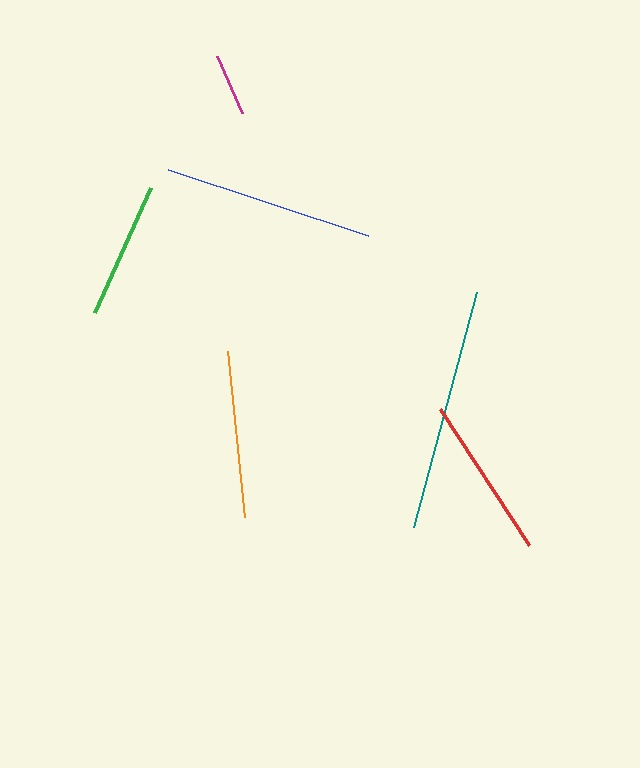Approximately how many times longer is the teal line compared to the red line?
The teal line is approximately 1.5 times the length of the red line.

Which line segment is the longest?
The teal line is the longest at approximately 243 pixels.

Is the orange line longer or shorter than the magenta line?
The orange line is longer than the magenta line.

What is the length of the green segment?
The green segment is approximately 138 pixels long.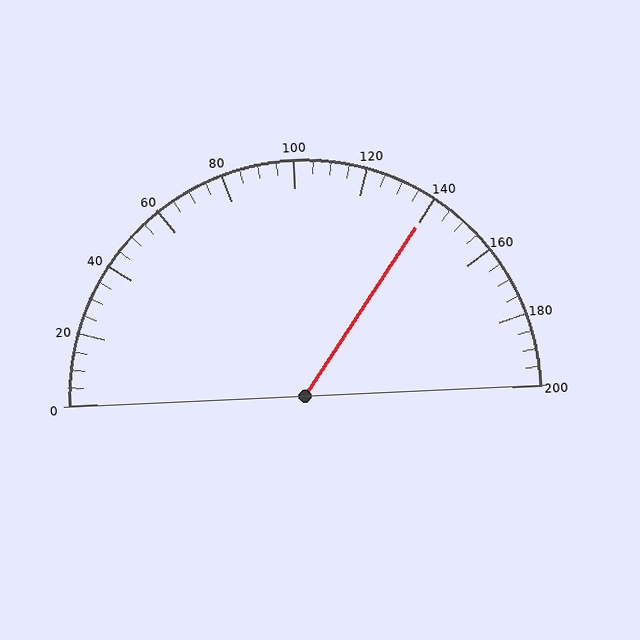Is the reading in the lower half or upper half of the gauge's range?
The reading is in the upper half of the range (0 to 200).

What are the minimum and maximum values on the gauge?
The gauge ranges from 0 to 200.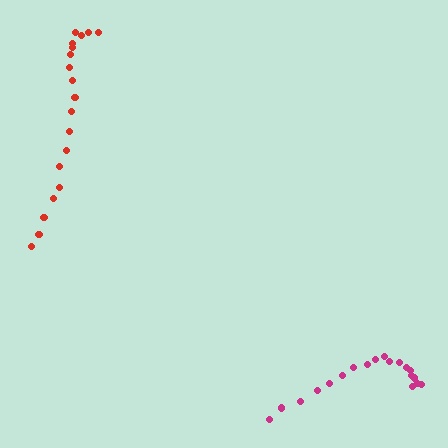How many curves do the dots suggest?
There are 2 distinct paths.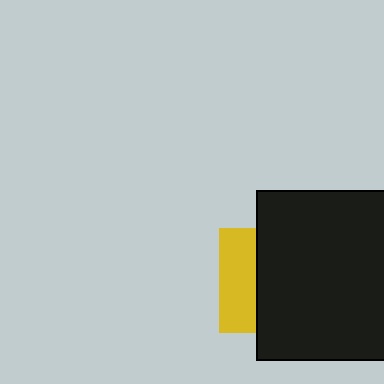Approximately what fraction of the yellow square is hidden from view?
Roughly 65% of the yellow square is hidden behind the black square.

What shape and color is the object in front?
The object in front is a black square.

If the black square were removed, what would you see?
You would see the complete yellow square.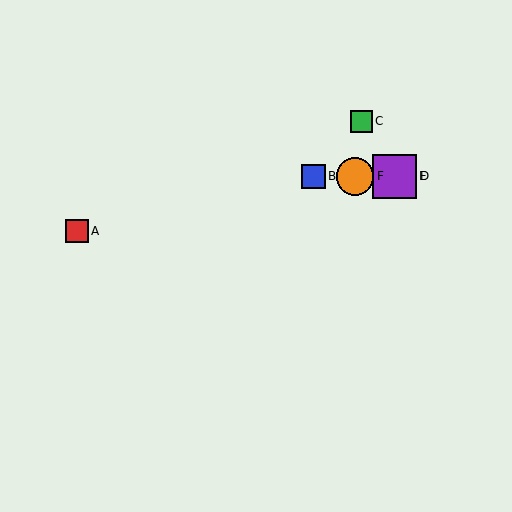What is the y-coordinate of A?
Object A is at y≈231.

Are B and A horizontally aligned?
No, B is at y≈176 and A is at y≈231.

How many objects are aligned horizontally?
4 objects (B, D, E, F) are aligned horizontally.